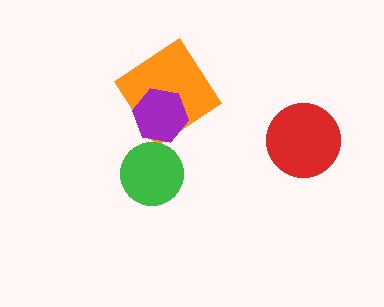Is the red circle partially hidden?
No, no other shape covers it.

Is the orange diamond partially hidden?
Yes, it is partially covered by another shape.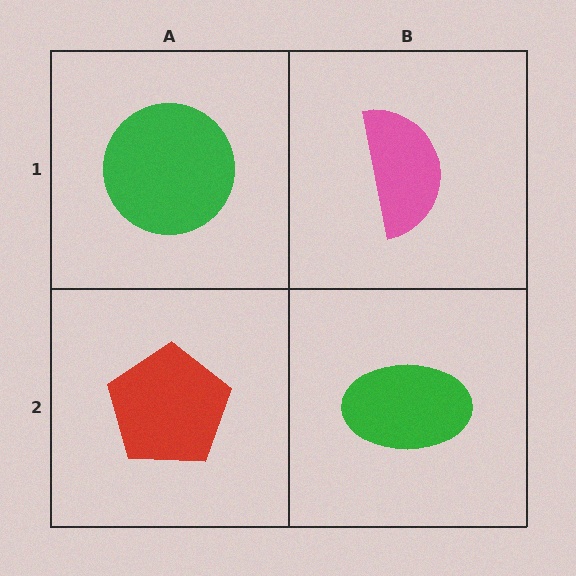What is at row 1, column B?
A pink semicircle.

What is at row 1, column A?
A green circle.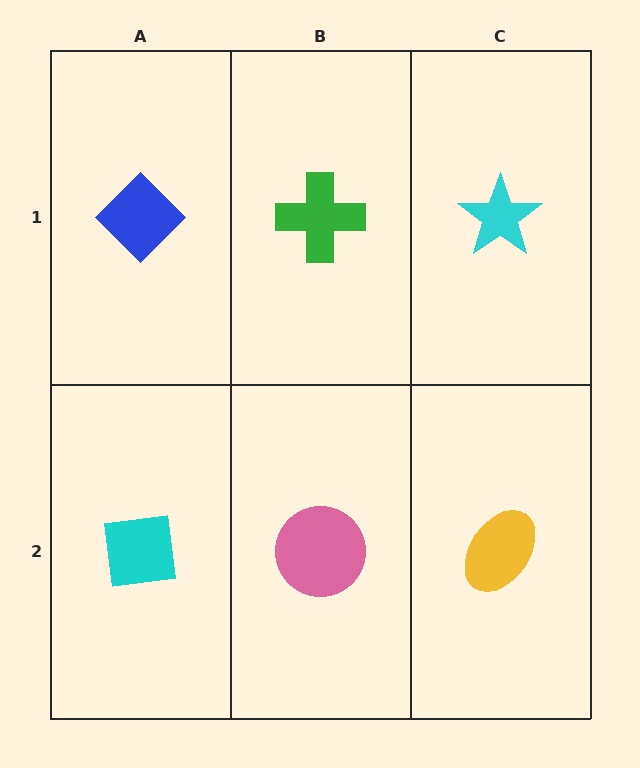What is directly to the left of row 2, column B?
A cyan square.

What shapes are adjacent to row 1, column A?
A cyan square (row 2, column A), a green cross (row 1, column B).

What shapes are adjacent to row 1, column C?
A yellow ellipse (row 2, column C), a green cross (row 1, column B).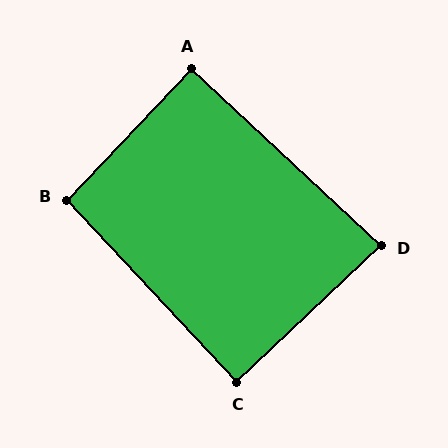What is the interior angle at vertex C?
Approximately 90 degrees (approximately right).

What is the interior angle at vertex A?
Approximately 90 degrees (approximately right).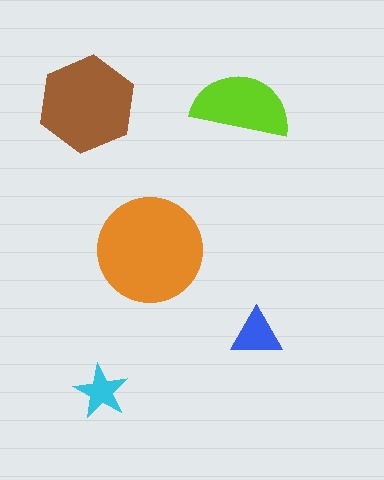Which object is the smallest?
The cyan star.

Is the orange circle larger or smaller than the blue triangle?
Larger.